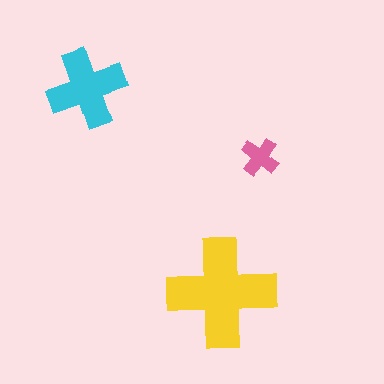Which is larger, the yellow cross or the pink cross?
The yellow one.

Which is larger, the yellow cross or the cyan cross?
The yellow one.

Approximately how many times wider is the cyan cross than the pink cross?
About 2 times wider.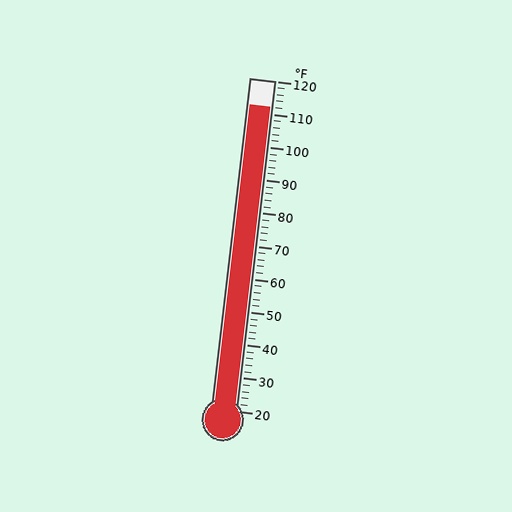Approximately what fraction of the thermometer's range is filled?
The thermometer is filled to approximately 90% of its range.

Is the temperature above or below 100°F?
The temperature is above 100°F.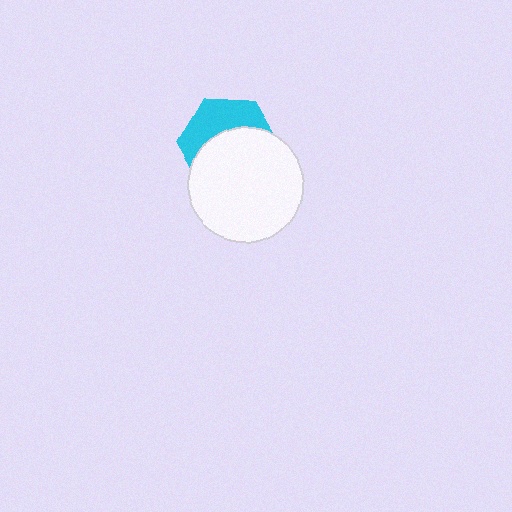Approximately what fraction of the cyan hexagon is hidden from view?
Roughly 60% of the cyan hexagon is hidden behind the white circle.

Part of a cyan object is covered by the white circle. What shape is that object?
It is a hexagon.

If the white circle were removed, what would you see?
You would see the complete cyan hexagon.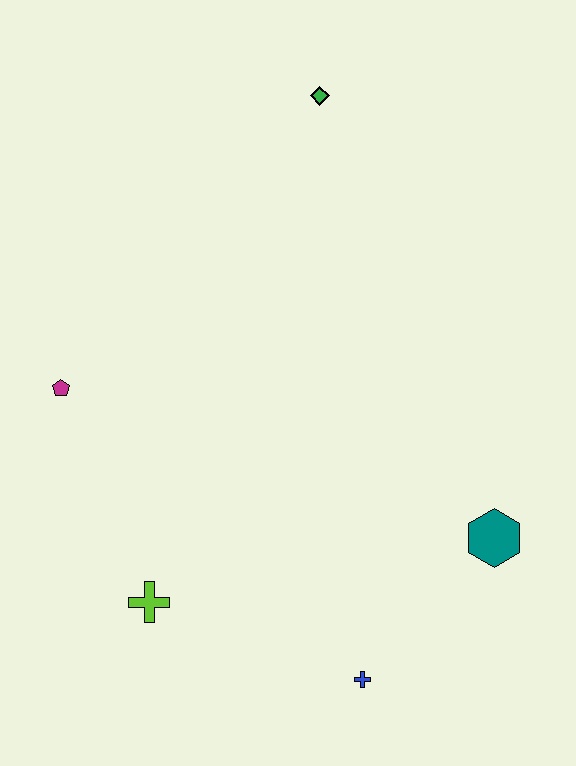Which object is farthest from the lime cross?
The green diamond is farthest from the lime cross.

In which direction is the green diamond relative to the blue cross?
The green diamond is above the blue cross.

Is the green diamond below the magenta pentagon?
No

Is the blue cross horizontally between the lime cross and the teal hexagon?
Yes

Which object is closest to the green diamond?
The magenta pentagon is closest to the green diamond.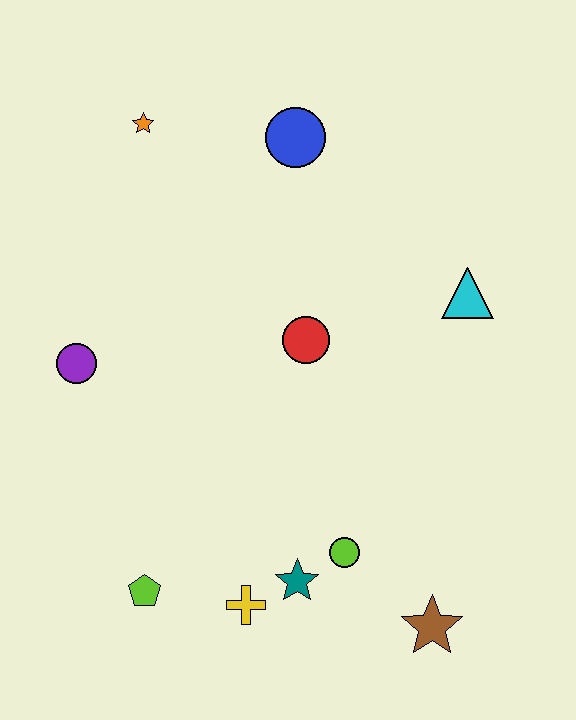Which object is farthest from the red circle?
The brown star is farthest from the red circle.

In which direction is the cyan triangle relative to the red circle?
The cyan triangle is to the right of the red circle.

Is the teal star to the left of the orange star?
No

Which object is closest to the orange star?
The blue circle is closest to the orange star.